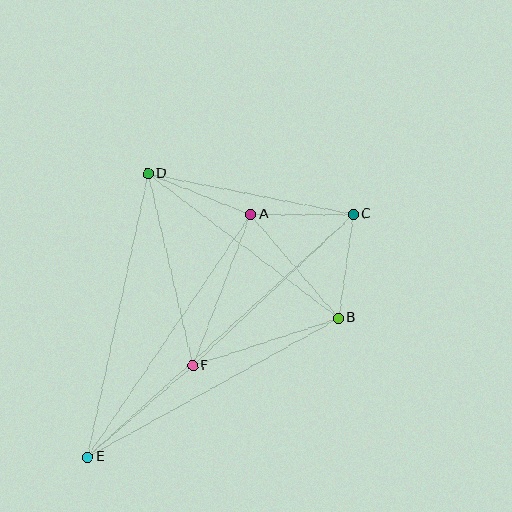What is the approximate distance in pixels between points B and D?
The distance between B and D is approximately 239 pixels.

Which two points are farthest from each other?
Points C and E are farthest from each other.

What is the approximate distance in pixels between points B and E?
The distance between B and E is approximately 286 pixels.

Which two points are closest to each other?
Points A and C are closest to each other.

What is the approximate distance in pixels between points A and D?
The distance between A and D is approximately 111 pixels.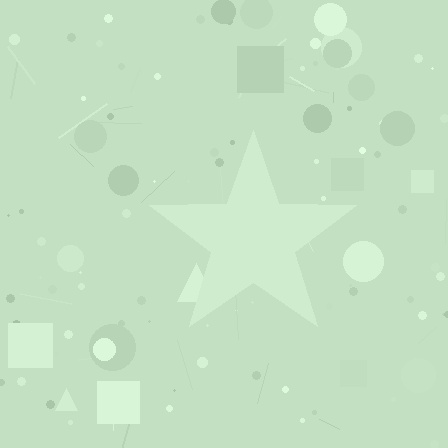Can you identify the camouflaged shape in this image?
The camouflaged shape is a star.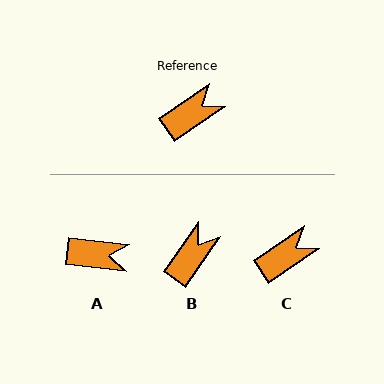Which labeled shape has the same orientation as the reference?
C.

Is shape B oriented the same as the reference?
No, it is off by about 21 degrees.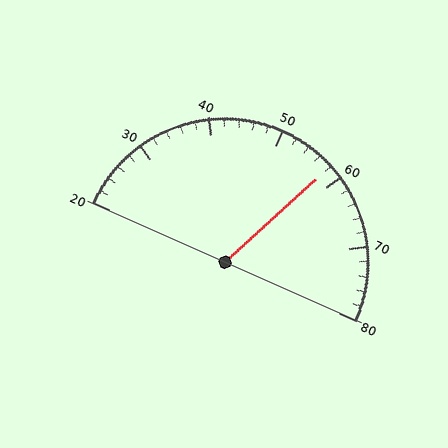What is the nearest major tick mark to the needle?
The nearest major tick mark is 60.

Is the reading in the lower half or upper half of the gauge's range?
The reading is in the upper half of the range (20 to 80).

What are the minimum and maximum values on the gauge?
The gauge ranges from 20 to 80.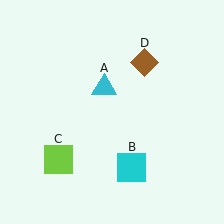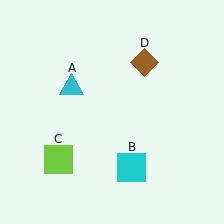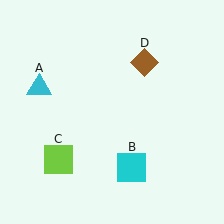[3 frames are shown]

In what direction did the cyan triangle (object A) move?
The cyan triangle (object A) moved left.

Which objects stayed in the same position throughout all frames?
Cyan square (object B) and lime square (object C) and brown diamond (object D) remained stationary.